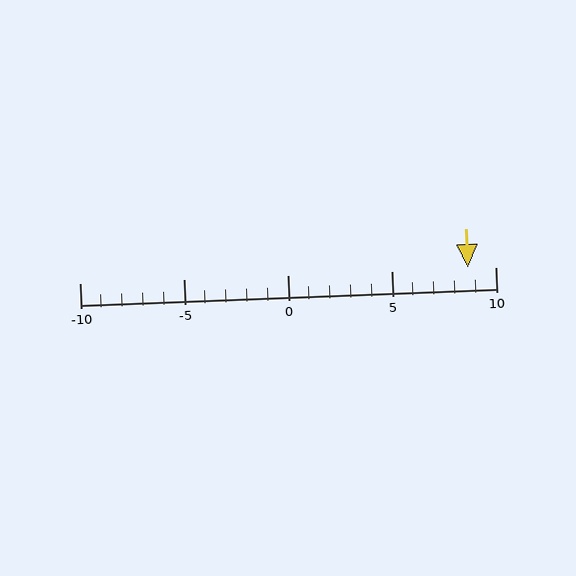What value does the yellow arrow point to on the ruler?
The yellow arrow points to approximately 9.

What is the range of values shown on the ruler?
The ruler shows values from -10 to 10.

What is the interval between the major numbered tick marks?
The major tick marks are spaced 5 units apart.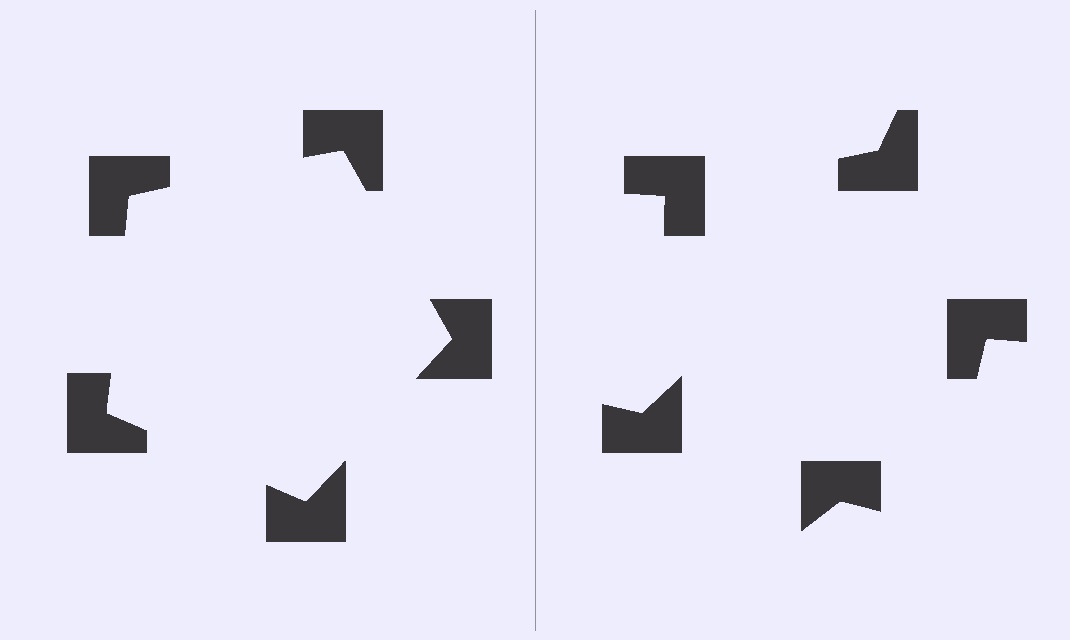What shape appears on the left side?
An illusory pentagon.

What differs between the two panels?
The notched squares are positioned identically on both sides; only the wedge orientations differ. On the left they align to a pentagon; on the right they are misaligned.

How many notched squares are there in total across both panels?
10 — 5 on each side.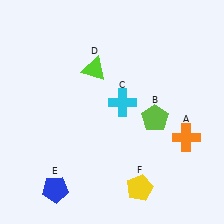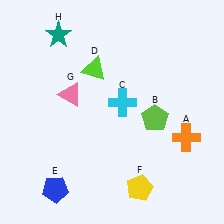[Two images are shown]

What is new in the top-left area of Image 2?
A teal star (H) was added in the top-left area of Image 2.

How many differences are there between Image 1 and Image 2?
There are 2 differences between the two images.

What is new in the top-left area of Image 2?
A pink triangle (G) was added in the top-left area of Image 2.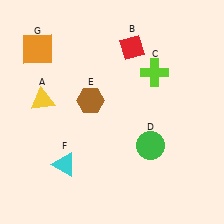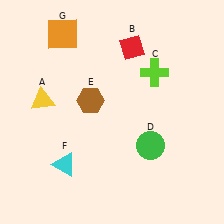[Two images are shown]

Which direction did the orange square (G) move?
The orange square (G) moved right.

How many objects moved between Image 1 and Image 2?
1 object moved between the two images.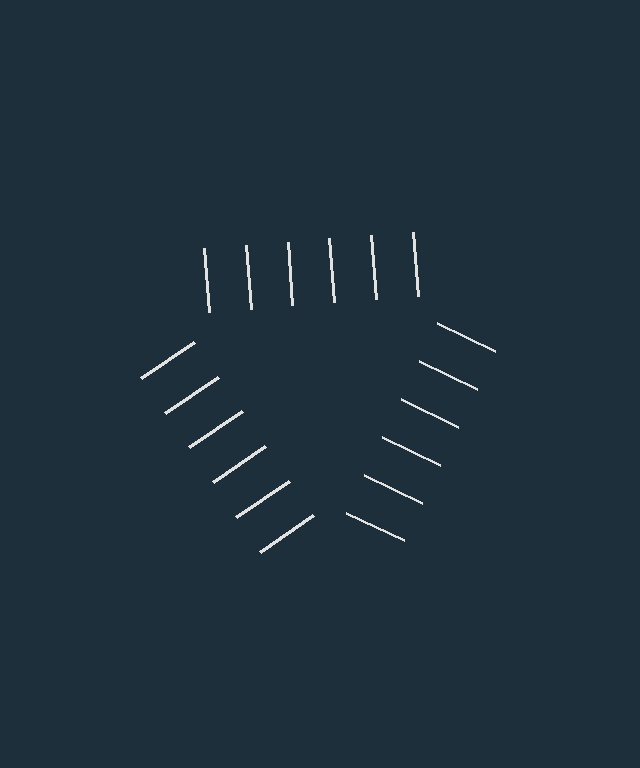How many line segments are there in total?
18 — 6 along each of the 3 edges.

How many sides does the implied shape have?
3 sides — the line-ends trace a triangle.